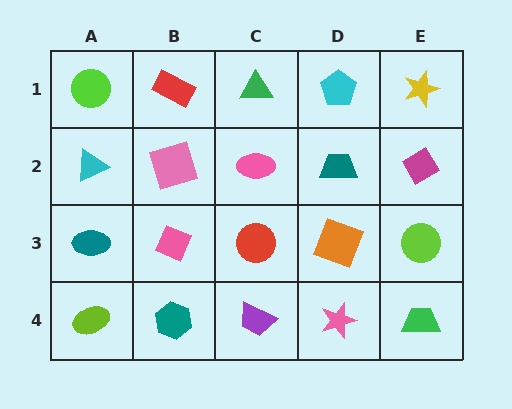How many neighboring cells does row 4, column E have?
2.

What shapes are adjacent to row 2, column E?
A yellow star (row 1, column E), a lime circle (row 3, column E), a teal trapezoid (row 2, column D).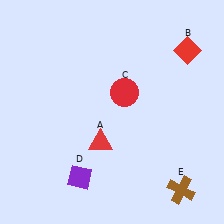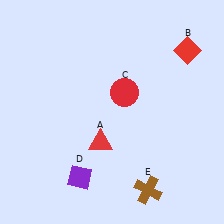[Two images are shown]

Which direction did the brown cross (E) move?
The brown cross (E) moved left.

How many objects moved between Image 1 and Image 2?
1 object moved between the two images.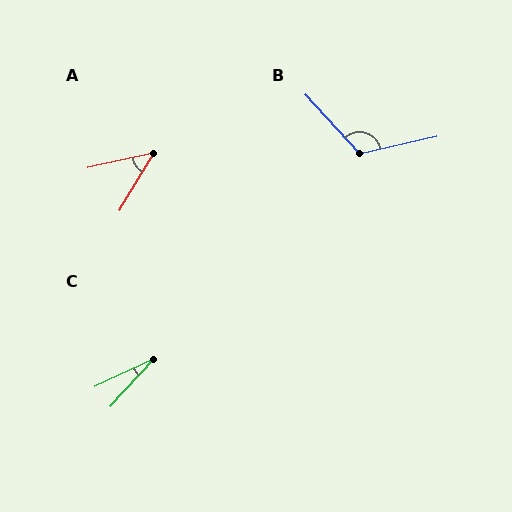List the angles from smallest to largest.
C (22°), A (47°), B (120°).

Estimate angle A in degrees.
Approximately 47 degrees.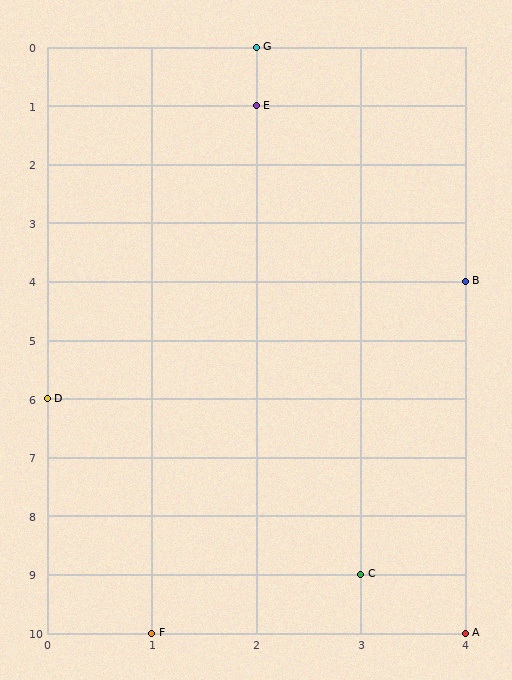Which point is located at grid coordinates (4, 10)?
Point A is at (4, 10).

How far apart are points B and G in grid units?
Points B and G are 2 columns and 4 rows apart (about 4.5 grid units diagonally).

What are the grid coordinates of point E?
Point E is at grid coordinates (2, 1).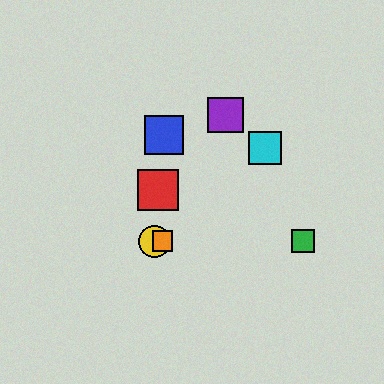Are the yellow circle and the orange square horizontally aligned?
Yes, both are at y≈241.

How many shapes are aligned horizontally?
3 shapes (the green square, the yellow circle, the orange square) are aligned horizontally.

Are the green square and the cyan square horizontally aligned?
No, the green square is at y≈241 and the cyan square is at y≈148.